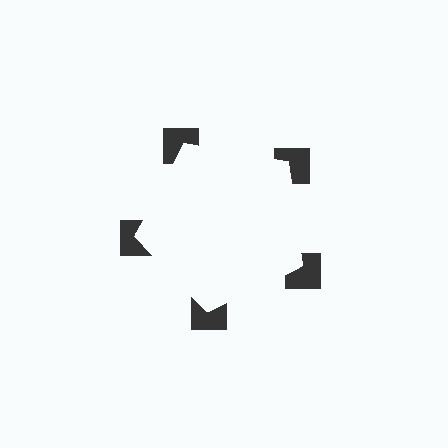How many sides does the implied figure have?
5 sides.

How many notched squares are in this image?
There are 5 — one at each vertex of the illusory pentagon.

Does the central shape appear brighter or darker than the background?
It typically appears slightly brighter than the background, even though no actual brightness change is drawn.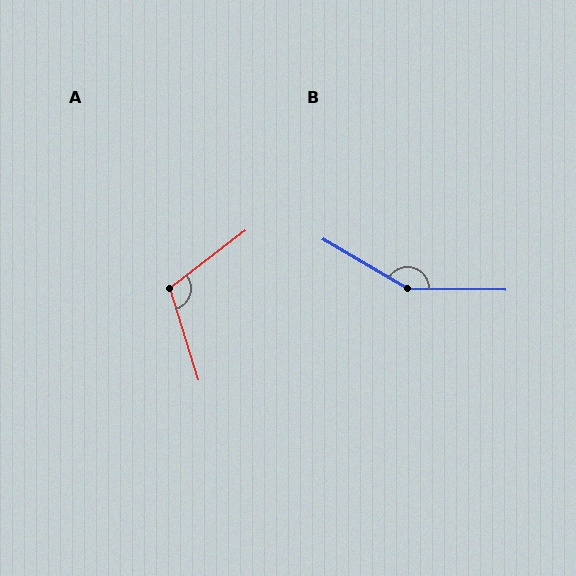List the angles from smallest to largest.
A (111°), B (151°).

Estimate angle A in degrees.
Approximately 111 degrees.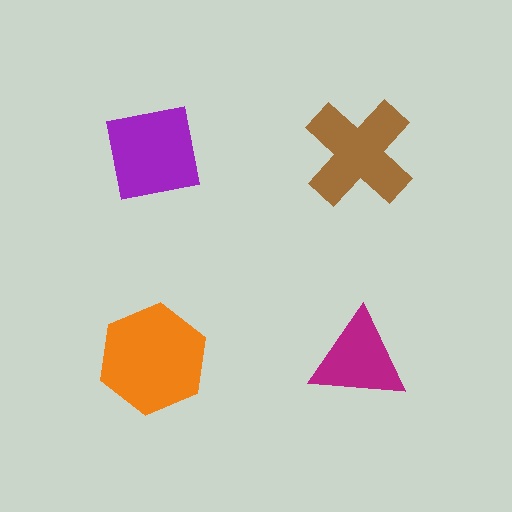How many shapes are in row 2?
2 shapes.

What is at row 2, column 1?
An orange hexagon.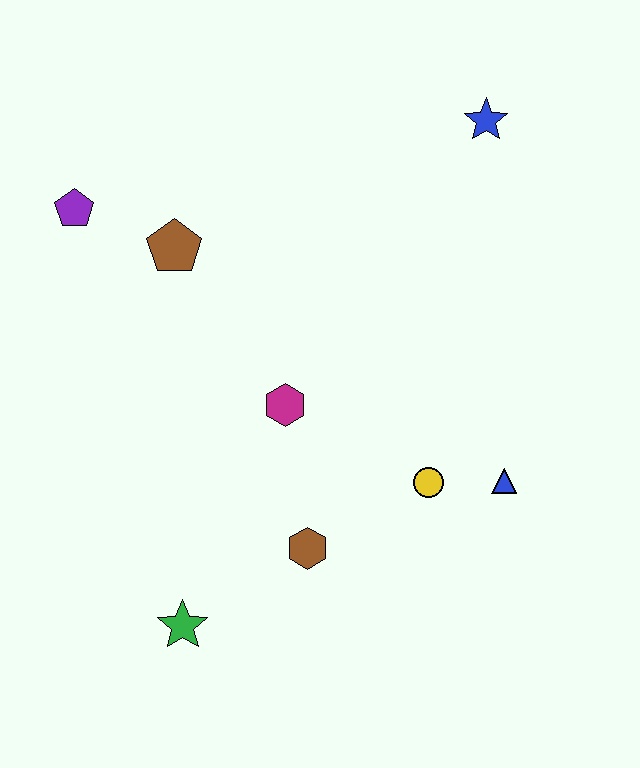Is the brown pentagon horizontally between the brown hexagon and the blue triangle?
No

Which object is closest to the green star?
The brown hexagon is closest to the green star.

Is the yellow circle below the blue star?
Yes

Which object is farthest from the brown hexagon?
The blue star is farthest from the brown hexagon.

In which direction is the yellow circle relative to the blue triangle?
The yellow circle is to the left of the blue triangle.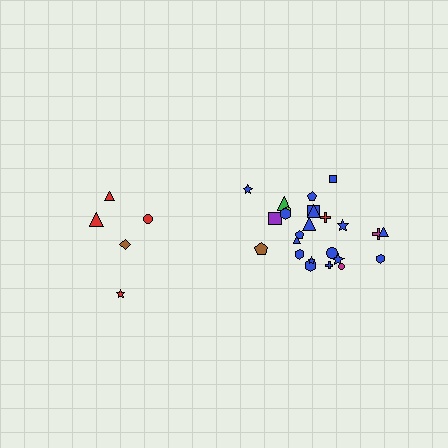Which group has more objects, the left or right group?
The right group.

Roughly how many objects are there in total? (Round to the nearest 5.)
Roughly 30 objects in total.